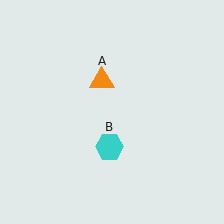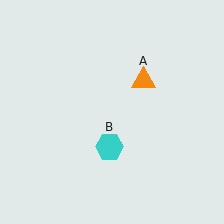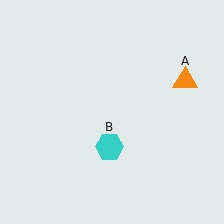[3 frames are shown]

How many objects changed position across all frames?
1 object changed position: orange triangle (object A).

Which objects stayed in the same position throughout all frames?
Cyan hexagon (object B) remained stationary.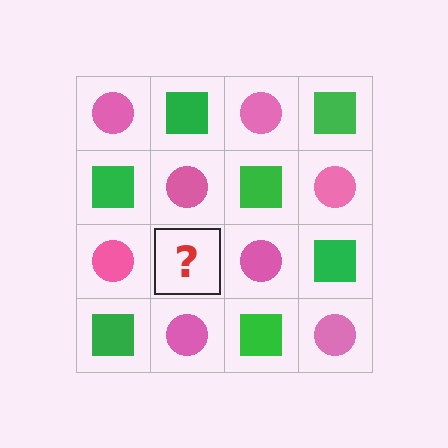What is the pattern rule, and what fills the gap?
The rule is that it alternates pink circle and green square in a checkerboard pattern. The gap should be filled with a green square.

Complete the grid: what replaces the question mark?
The question mark should be replaced with a green square.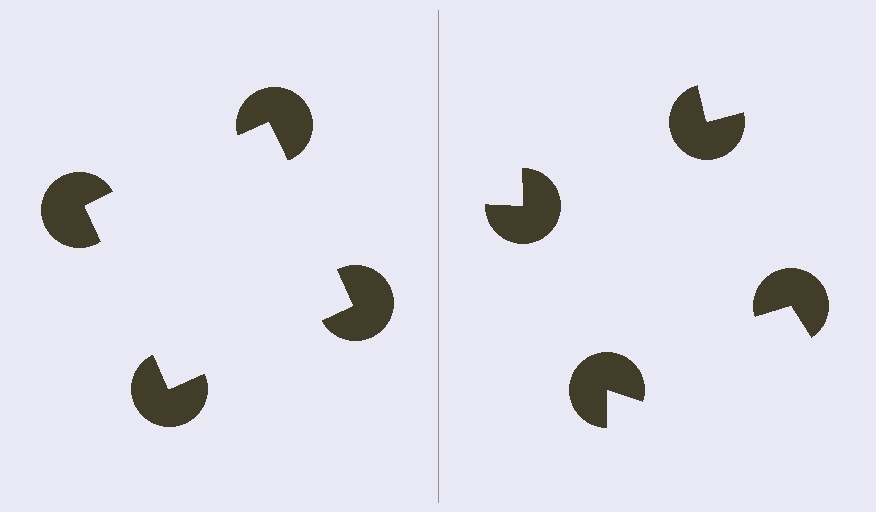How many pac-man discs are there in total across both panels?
8 — 4 on each side.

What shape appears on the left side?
An illusory square.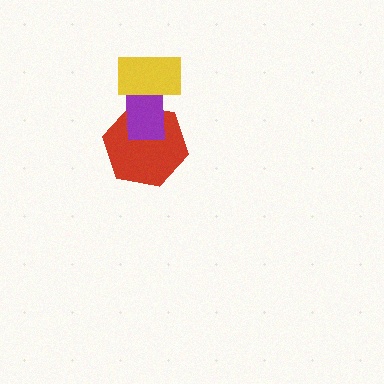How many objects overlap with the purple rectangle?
2 objects overlap with the purple rectangle.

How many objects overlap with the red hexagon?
1 object overlaps with the red hexagon.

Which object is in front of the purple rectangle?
The yellow rectangle is in front of the purple rectangle.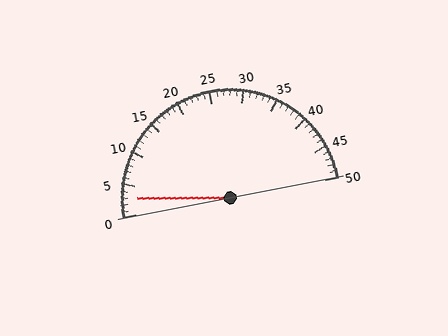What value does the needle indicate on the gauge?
The needle indicates approximately 3.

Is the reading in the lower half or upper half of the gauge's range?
The reading is in the lower half of the range (0 to 50).